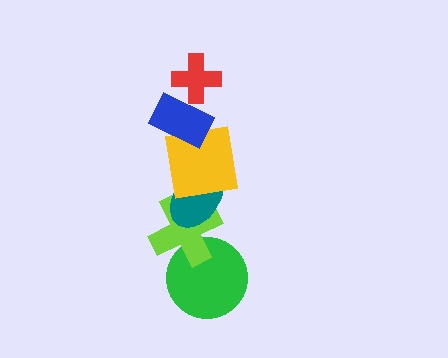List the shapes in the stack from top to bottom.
From top to bottom: the red cross, the blue rectangle, the yellow square, the teal ellipse, the lime cross, the green circle.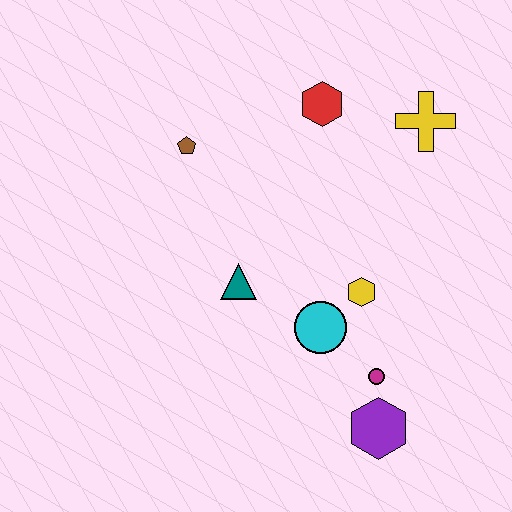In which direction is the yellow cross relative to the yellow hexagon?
The yellow cross is above the yellow hexagon.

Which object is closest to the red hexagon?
The yellow cross is closest to the red hexagon.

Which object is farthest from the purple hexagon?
The brown pentagon is farthest from the purple hexagon.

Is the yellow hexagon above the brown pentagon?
No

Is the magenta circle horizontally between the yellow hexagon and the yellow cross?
Yes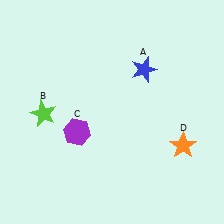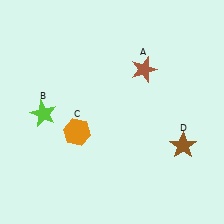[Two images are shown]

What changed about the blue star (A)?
In Image 1, A is blue. In Image 2, it changed to brown.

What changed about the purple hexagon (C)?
In Image 1, C is purple. In Image 2, it changed to orange.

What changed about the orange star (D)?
In Image 1, D is orange. In Image 2, it changed to brown.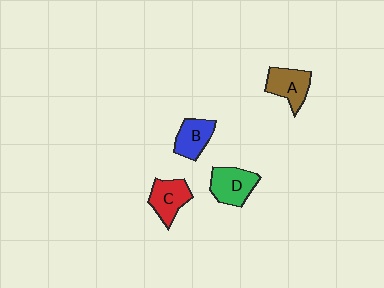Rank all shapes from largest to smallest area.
From largest to smallest: D (green), A (brown), C (red), B (blue).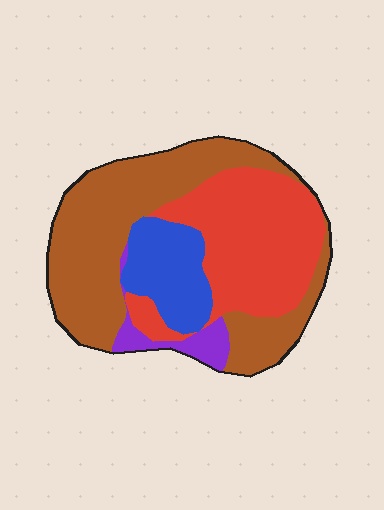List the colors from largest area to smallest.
From largest to smallest: brown, red, blue, purple.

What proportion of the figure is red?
Red covers roughly 35% of the figure.